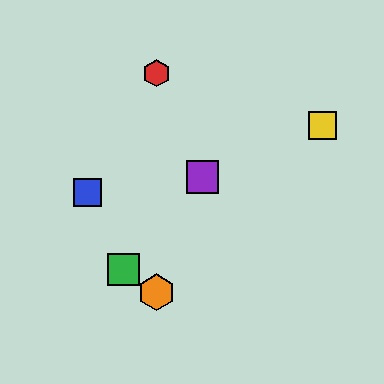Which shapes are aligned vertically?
The red hexagon, the orange hexagon are aligned vertically.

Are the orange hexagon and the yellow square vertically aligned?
No, the orange hexagon is at x≈156 and the yellow square is at x≈323.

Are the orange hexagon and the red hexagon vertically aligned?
Yes, both are at x≈156.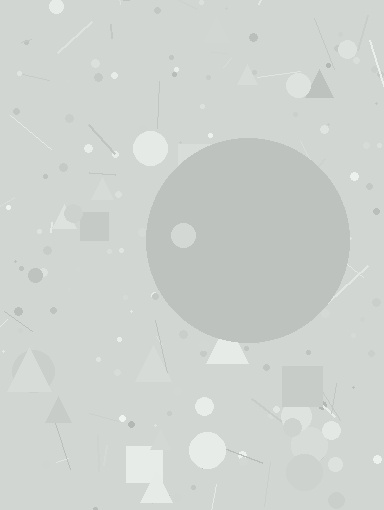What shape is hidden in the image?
A circle is hidden in the image.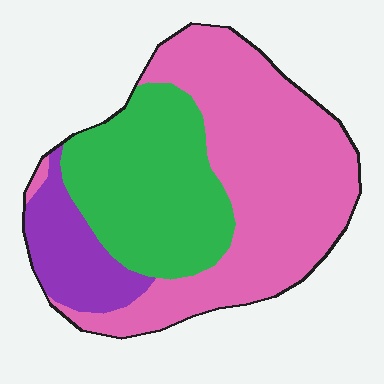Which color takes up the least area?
Purple, at roughly 15%.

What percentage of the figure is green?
Green takes up about one third (1/3) of the figure.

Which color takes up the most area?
Pink, at roughly 55%.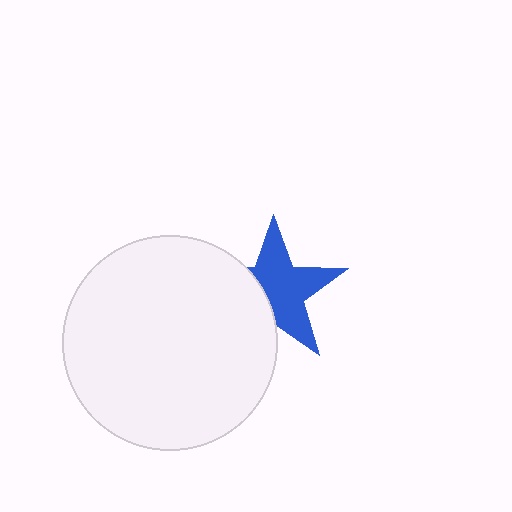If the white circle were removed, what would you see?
You would see the complete blue star.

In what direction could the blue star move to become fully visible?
The blue star could move right. That would shift it out from behind the white circle entirely.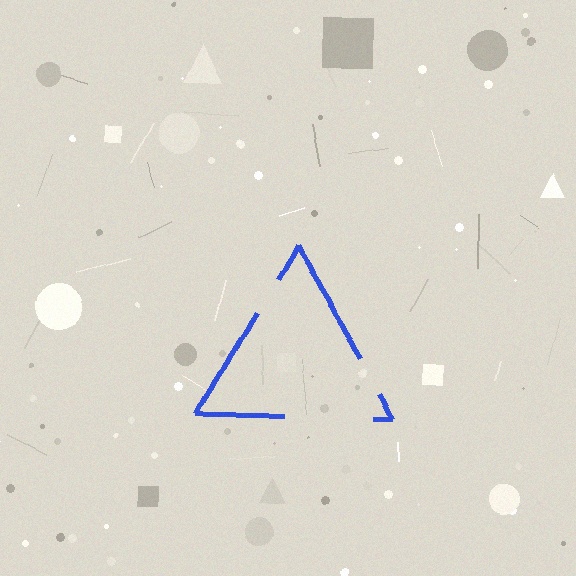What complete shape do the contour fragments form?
The contour fragments form a triangle.